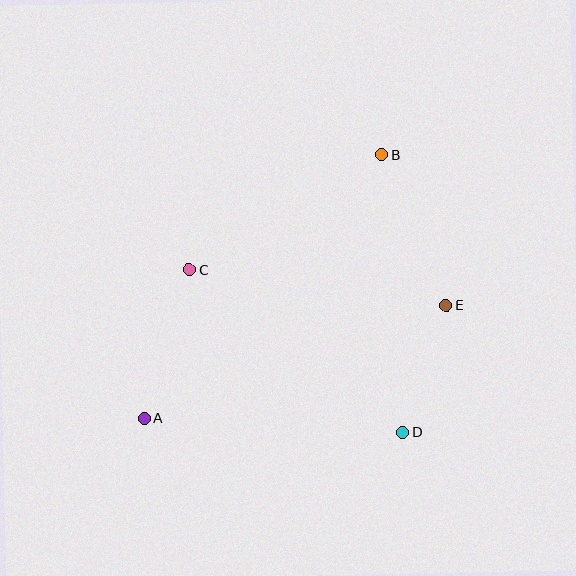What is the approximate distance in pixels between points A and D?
The distance between A and D is approximately 259 pixels.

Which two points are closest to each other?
Points D and E are closest to each other.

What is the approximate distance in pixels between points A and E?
The distance between A and E is approximately 323 pixels.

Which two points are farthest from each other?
Points A and B are farthest from each other.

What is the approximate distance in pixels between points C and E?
The distance between C and E is approximately 259 pixels.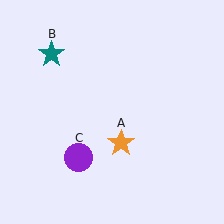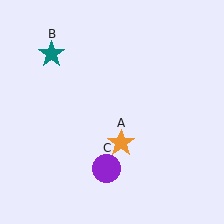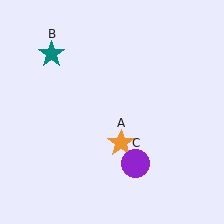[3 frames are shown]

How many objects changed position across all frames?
1 object changed position: purple circle (object C).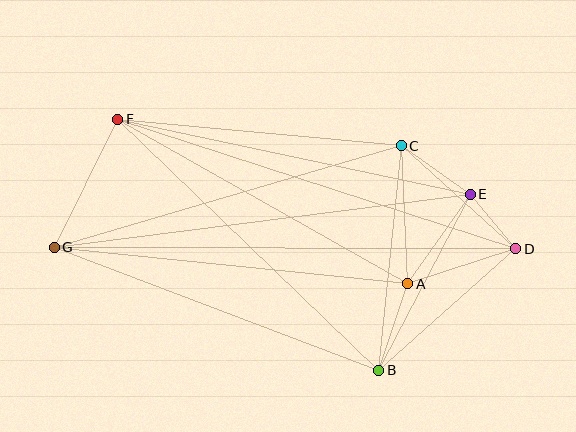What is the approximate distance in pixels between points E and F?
The distance between E and F is approximately 360 pixels.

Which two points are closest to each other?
Points D and E are closest to each other.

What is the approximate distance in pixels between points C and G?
The distance between C and G is approximately 361 pixels.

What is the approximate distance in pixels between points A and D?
The distance between A and D is approximately 114 pixels.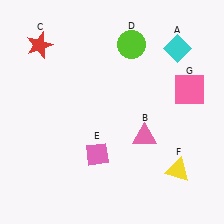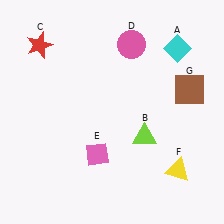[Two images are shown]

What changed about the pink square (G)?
In Image 1, G is pink. In Image 2, it changed to brown.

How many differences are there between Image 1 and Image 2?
There are 3 differences between the two images.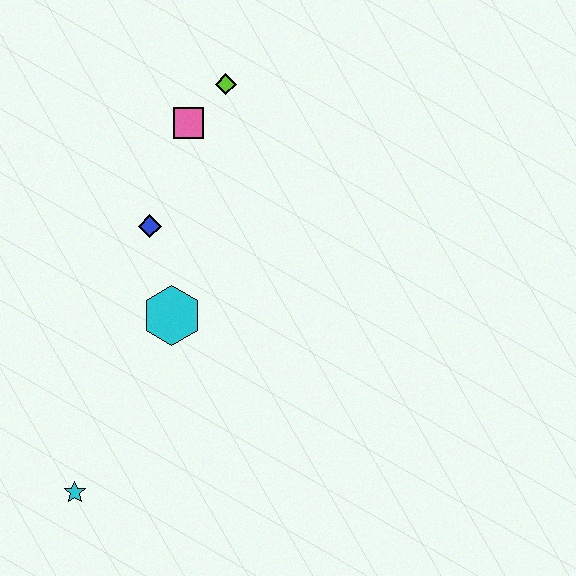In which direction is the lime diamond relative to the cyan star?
The lime diamond is above the cyan star.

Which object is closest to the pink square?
The lime diamond is closest to the pink square.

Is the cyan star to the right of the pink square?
No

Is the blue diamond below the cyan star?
No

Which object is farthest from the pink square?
The cyan star is farthest from the pink square.